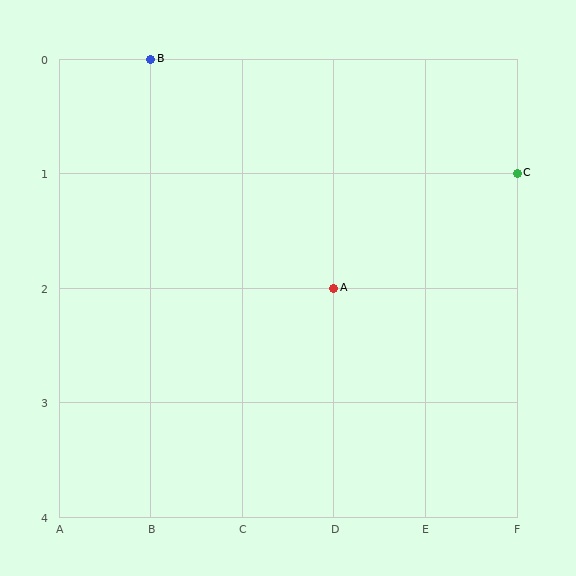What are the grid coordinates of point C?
Point C is at grid coordinates (F, 1).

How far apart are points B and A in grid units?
Points B and A are 2 columns and 2 rows apart (about 2.8 grid units diagonally).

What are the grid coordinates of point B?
Point B is at grid coordinates (B, 0).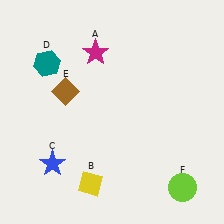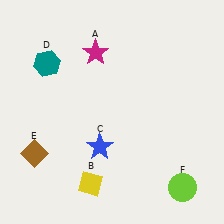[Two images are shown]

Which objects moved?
The objects that moved are: the blue star (C), the brown diamond (E).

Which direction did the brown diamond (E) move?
The brown diamond (E) moved down.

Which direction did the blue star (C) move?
The blue star (C) moved right.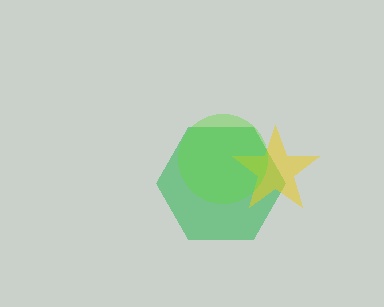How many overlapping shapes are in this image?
There are 3 overlapping shapes in the image.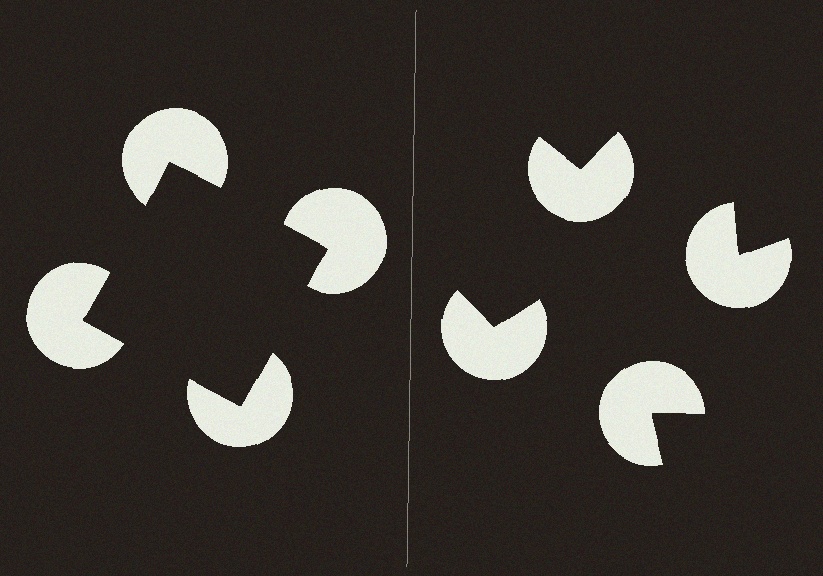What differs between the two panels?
The pac-man discs are positioned identically on both sides; only the wedge orientations differ. On the left they align to a square; on the right they are misaligned.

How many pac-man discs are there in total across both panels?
8 — 4 on each side.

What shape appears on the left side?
An illusory square.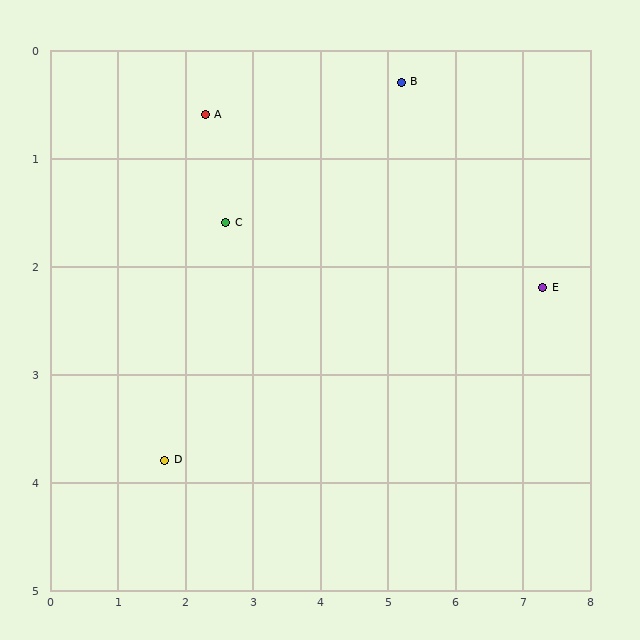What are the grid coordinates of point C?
Point C is at approximately (2.6, 1.6).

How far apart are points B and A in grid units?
Points B and A are about 2.9 grid units apart.